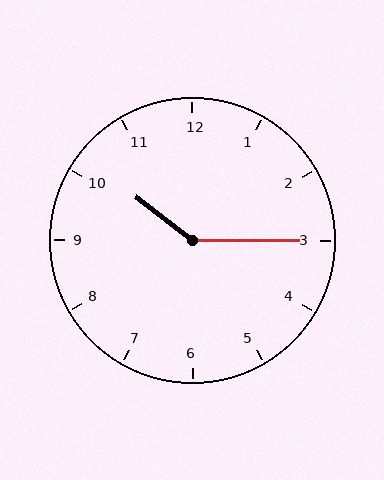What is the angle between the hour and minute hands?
Approximately 142 degrees.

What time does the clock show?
10:15.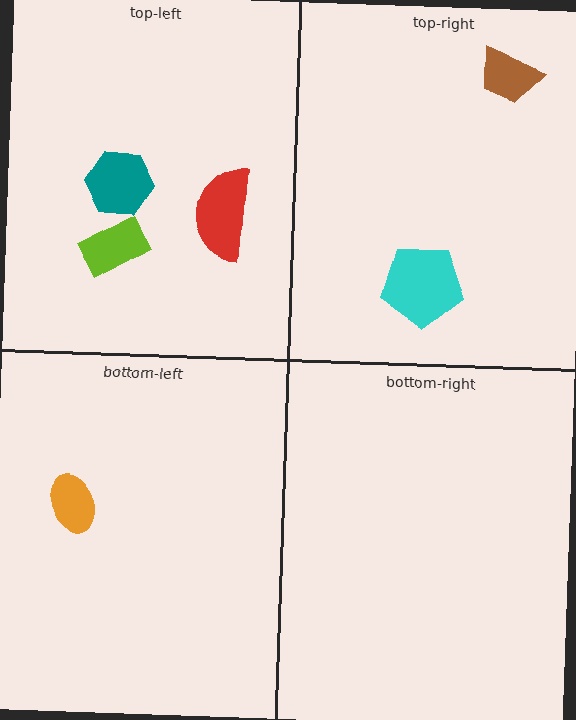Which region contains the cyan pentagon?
The top-right region.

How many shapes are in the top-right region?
2.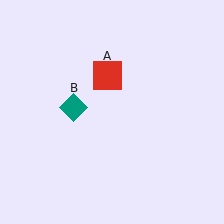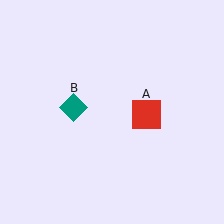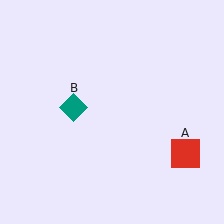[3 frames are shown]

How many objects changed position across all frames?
1 object changed position: red square (object A).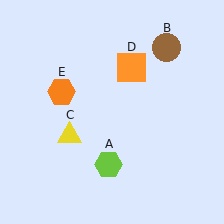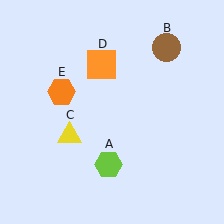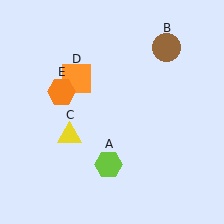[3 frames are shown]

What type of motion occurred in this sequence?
The orange square (object D) rotated counterclockwise around the center of the scene.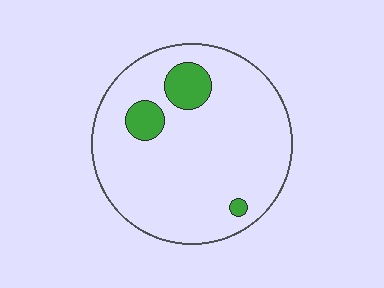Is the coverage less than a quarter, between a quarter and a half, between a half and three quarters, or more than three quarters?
Less than a quarter.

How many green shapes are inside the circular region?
3.